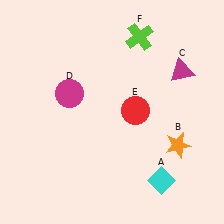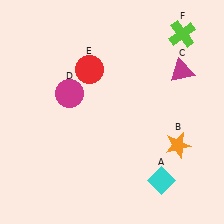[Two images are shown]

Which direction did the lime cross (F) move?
The lime cross (F) moved right.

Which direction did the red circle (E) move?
The red circle (E) moved left.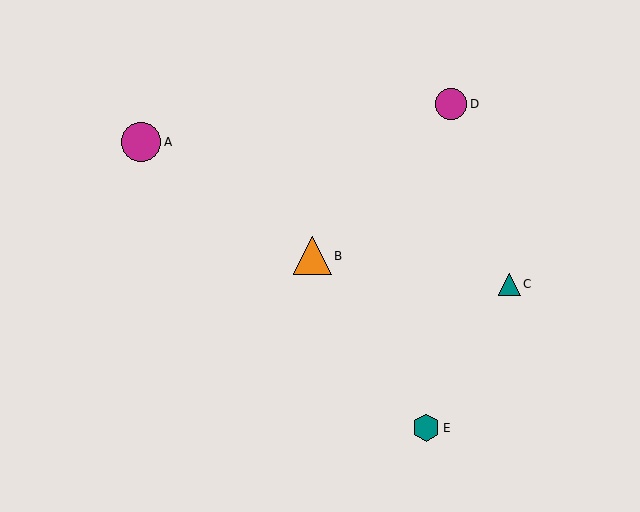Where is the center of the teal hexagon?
The center of the teal hexagon is at (426, 428).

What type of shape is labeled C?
Shape C is a teal triangle.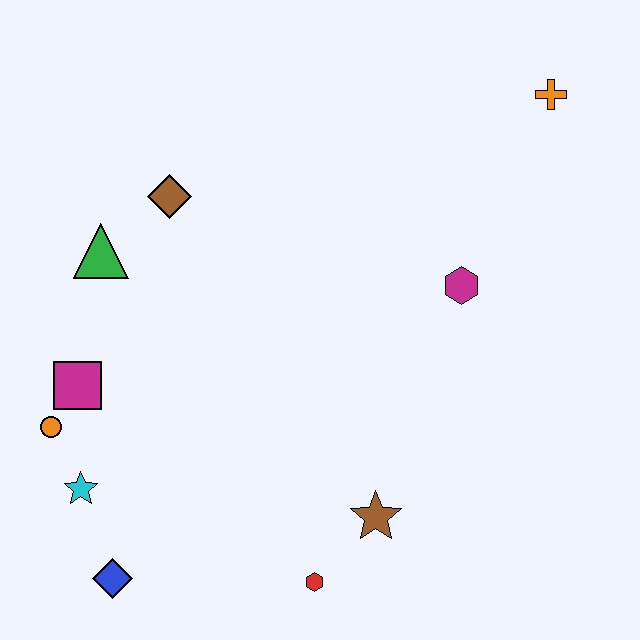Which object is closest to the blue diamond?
The cyan star is closest to the blue diamond.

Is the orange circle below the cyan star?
No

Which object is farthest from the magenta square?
The orange cross is farthest from the magenta square.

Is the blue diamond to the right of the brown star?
No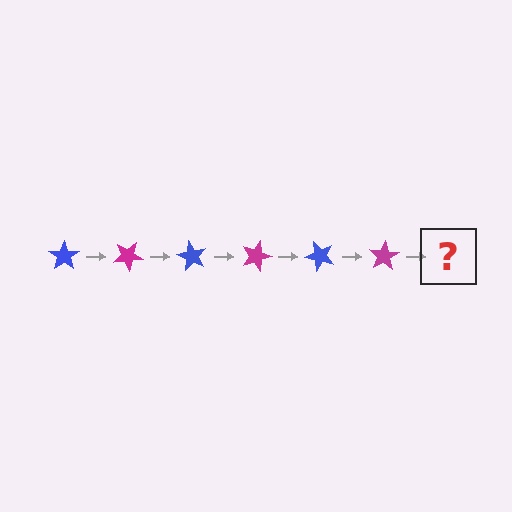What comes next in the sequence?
The next element should be a blue star, rotated 180 degrees from the start.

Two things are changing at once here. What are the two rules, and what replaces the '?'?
The two rules are that it rotates 30 degrees each step and the color cycles through blue and magenta. The '?' should be a blue star, rotated 180 degrees from the start.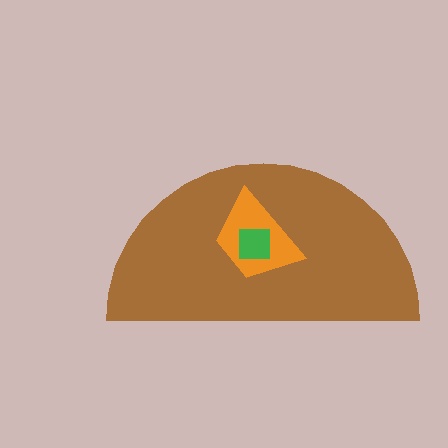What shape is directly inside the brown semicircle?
The orange trapezoid.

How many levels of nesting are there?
3.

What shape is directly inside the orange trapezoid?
The green square.